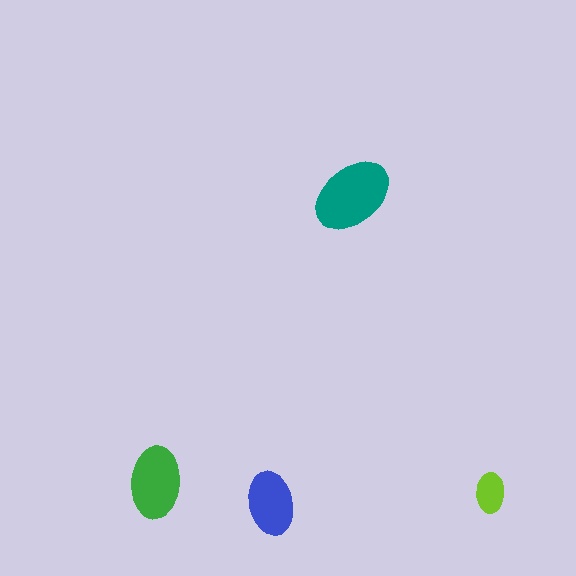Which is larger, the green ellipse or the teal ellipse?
The teal one.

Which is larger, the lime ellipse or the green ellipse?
The green one.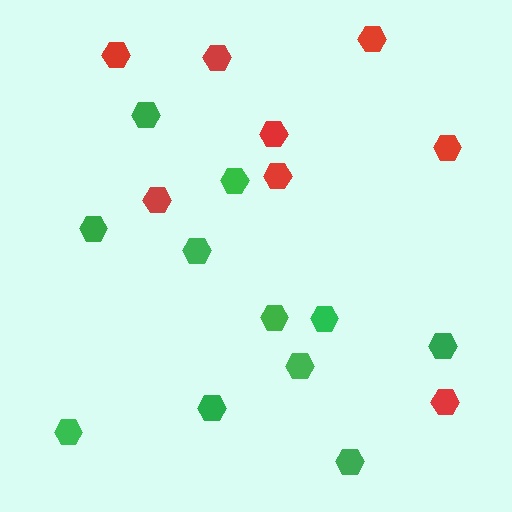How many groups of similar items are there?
There are 2 groups: one group of red hexagons (8) and one group of green hexagons (11).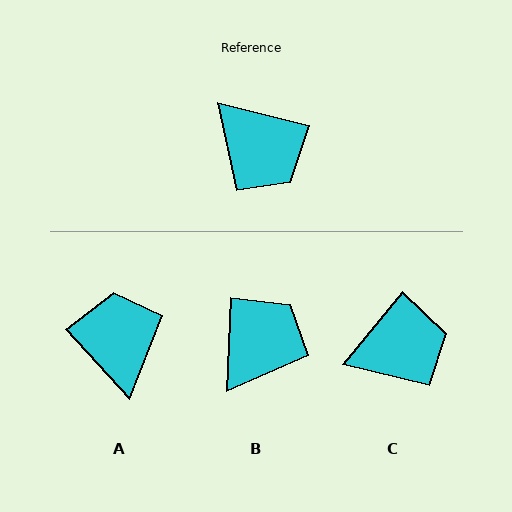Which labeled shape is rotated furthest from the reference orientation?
A, about 147 degrees away.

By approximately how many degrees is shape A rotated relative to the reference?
Approximately 147 degrees counter-clockwise.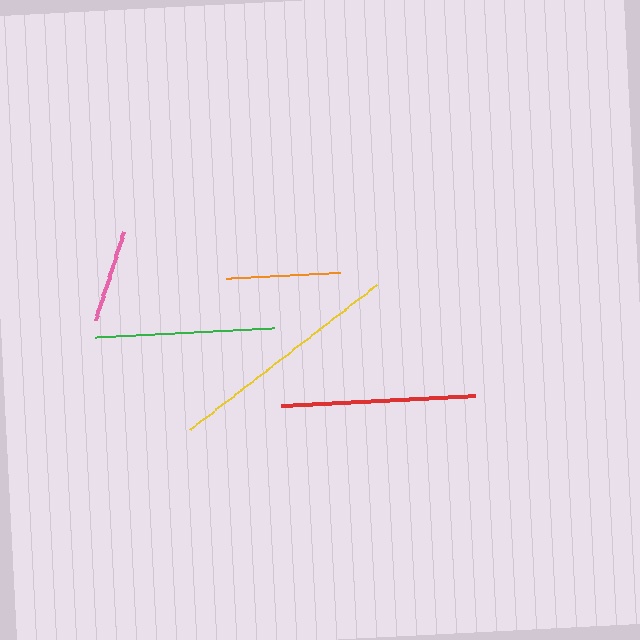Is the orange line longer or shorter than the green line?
The green line is longer than the orange line.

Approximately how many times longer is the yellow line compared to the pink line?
The yellow line is approximately 2.5 times the length of the pink line.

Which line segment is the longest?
The yellow line is the longest at approximately 236 pixels.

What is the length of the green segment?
The green segment is approximately 180 pixels long.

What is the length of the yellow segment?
The yellow segment is approximately 236 pixels long.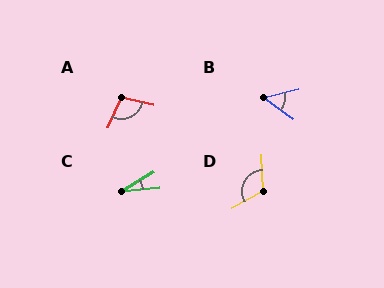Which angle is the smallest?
C, at approximately 26 degrees.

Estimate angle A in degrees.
Approximately 101 degrees.